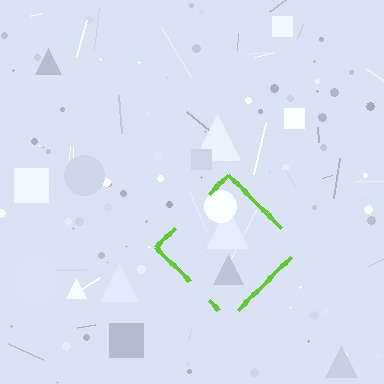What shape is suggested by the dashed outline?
The dashed outline suggests a diamond.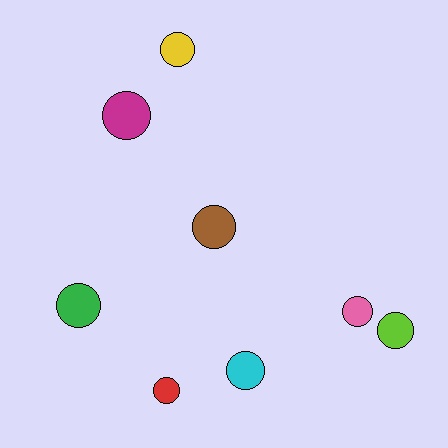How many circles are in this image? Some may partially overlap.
There are 8 circles.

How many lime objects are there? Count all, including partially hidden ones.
There is 1 lime object.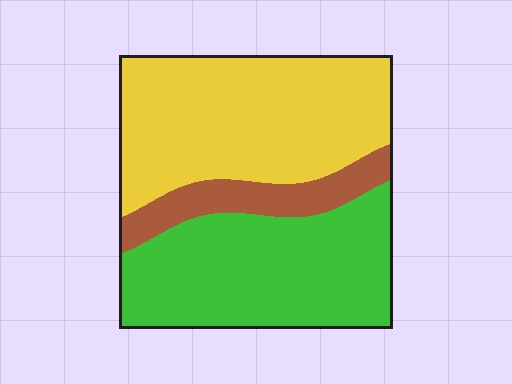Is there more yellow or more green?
Yellow.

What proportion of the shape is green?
Green takes up about two fifths (2/5) of the shape.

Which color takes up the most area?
Yellow, at roughly 45%.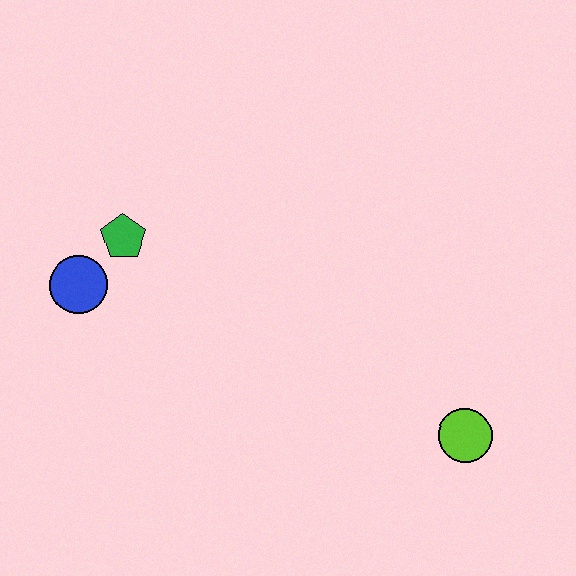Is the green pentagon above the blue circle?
Yes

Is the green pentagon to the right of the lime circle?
No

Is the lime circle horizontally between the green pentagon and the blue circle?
No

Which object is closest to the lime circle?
The green pentagon is closest to the lime circle.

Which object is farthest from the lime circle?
The blue circle is farthest from the lime circle.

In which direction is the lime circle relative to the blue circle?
The lime circle is to the right of the blue circle.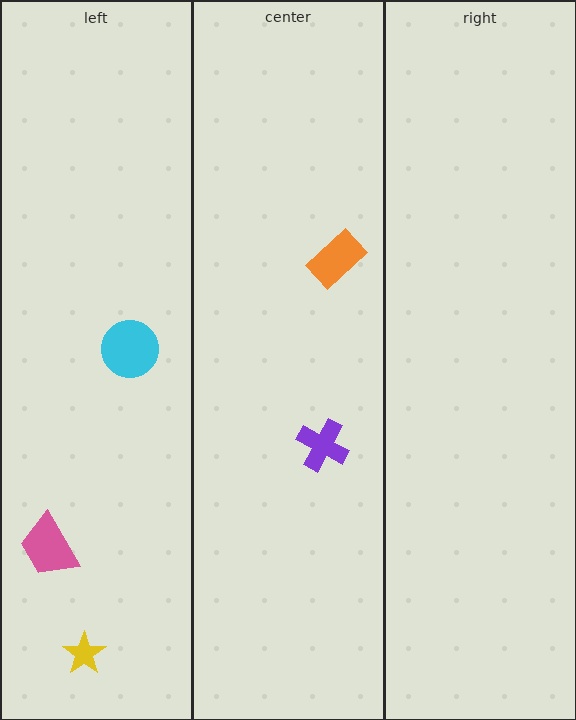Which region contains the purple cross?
The center region.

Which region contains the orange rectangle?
The center region.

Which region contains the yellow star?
The left region.